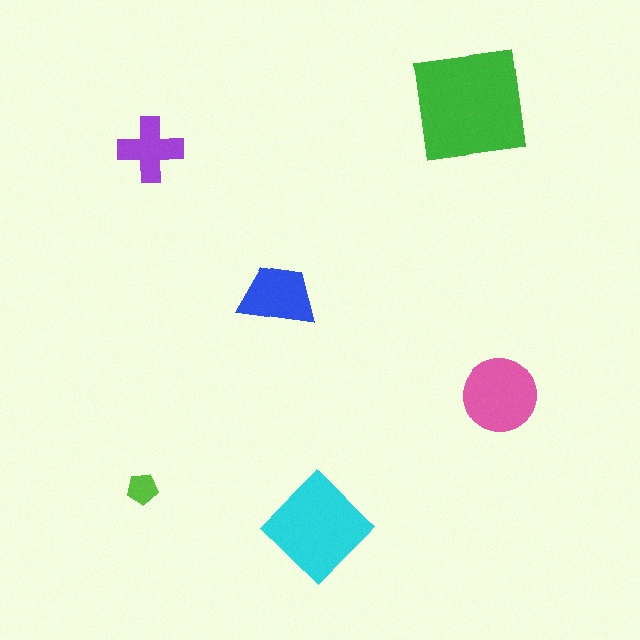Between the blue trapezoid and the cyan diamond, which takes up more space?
The cyan diamond.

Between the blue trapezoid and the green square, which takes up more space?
The green square.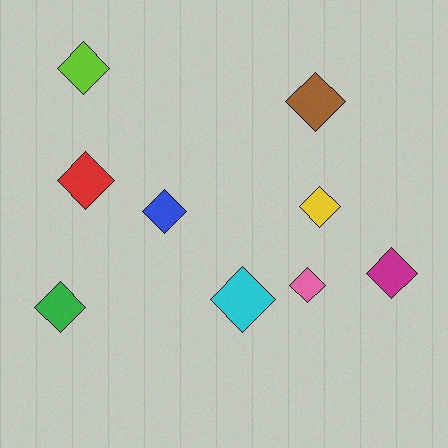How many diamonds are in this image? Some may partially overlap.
There are 9 diamonds.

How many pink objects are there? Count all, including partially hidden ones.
There is 1 pink object.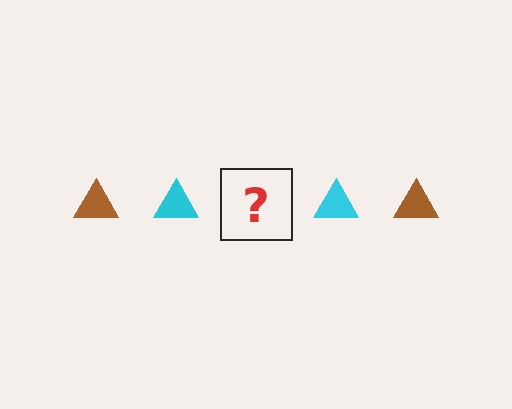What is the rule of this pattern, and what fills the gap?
The rule is that the pattern cycles through brown, cyan triangles. The gap should be filled with a brown triangle.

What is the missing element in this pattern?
The missing element is a brown triangle.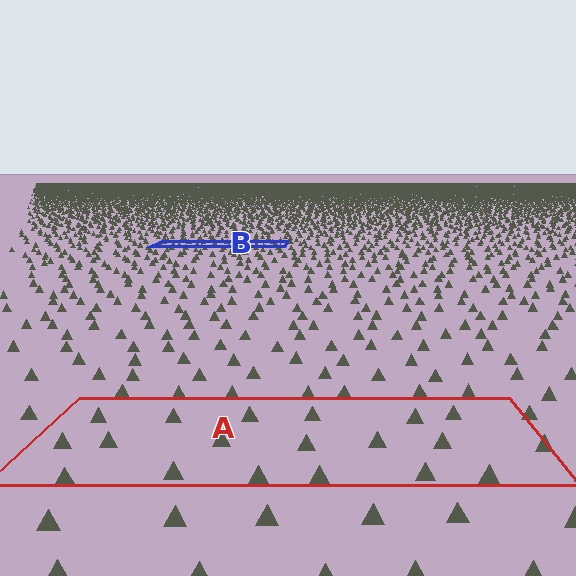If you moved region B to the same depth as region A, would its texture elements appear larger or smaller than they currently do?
They would appear larger. At a closer depth, the same texture elements are projected at a bigger on-screen size.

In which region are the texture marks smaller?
The texture marks are smaller in region B, because it is farther away.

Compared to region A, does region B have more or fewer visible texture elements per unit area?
Region B has more texture elements per unit area — they are packed more densely because it is farther away.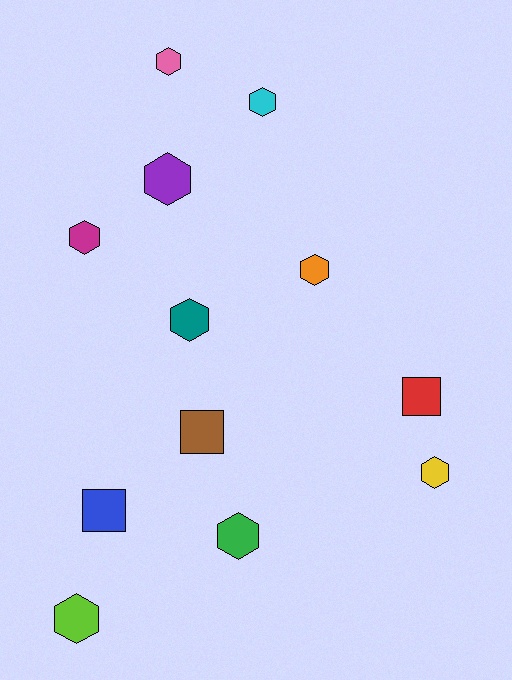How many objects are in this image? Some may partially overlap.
There are 12 objects.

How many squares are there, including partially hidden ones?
There are 3 squares.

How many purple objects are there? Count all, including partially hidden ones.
There is 1 purple object.